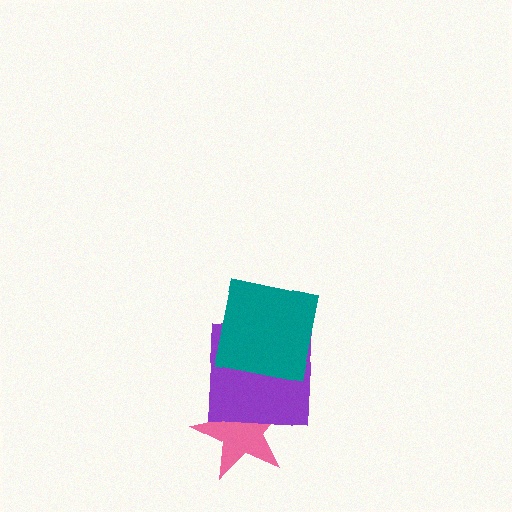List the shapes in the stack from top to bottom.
From top to bottom: the teal square, the purple square, the pink star.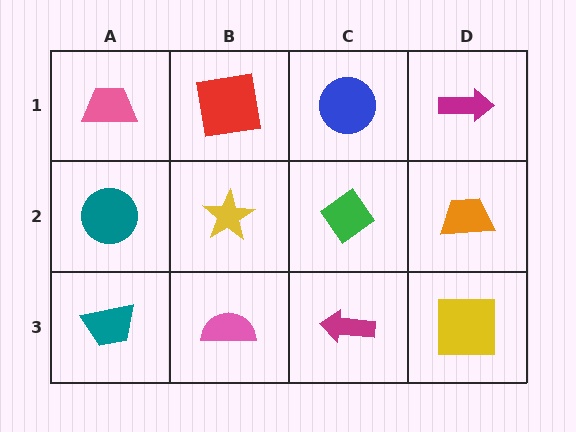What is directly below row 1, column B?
A yellow star.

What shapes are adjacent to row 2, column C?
A blue circle (row 1, column C), a magenta arrow (row 3, column C), a yellow star (row 2, column B), an orange trapezoid (row 2, column D).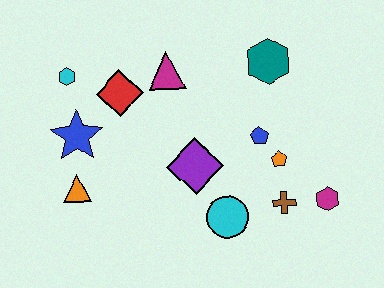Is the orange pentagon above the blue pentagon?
No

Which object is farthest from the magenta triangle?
The magenta hexagon is farthest from the magenta triangle.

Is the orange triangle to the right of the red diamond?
No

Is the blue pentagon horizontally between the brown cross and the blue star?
Yes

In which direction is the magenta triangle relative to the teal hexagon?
The magenta triangle is to the left of the teal hexagon.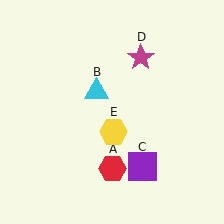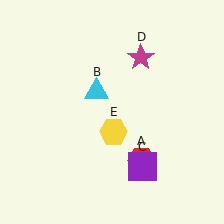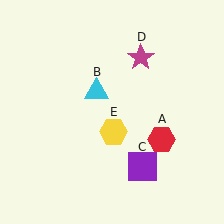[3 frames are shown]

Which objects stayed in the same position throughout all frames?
Cyan triangle (object B) and purple square (object C) and magenta star (object D) and yellow hexagon (object E) remained stationary.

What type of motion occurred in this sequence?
The red hexagon (object A) rotated counterclockwise around the center of the scene.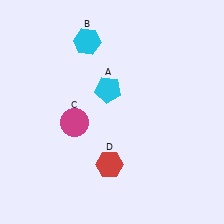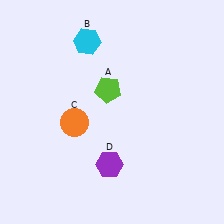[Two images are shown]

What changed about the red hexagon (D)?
In Image 1, D is red. In Image 2, it changed to purple.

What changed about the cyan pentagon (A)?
In Image 1, A is cyan. In Image 2, it changed to lime.